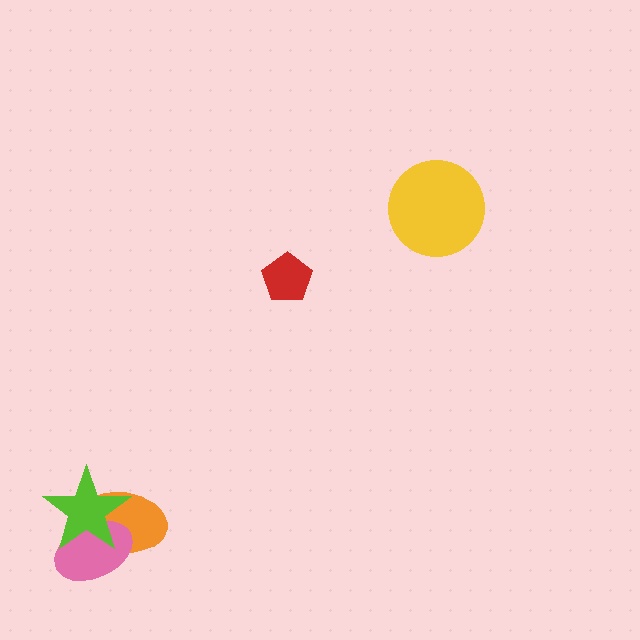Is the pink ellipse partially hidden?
Yes, it is partially covered by another shape.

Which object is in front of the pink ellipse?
The lime star is in front of the pink ellipse.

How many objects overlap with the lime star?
2 objects overlap with the lime star.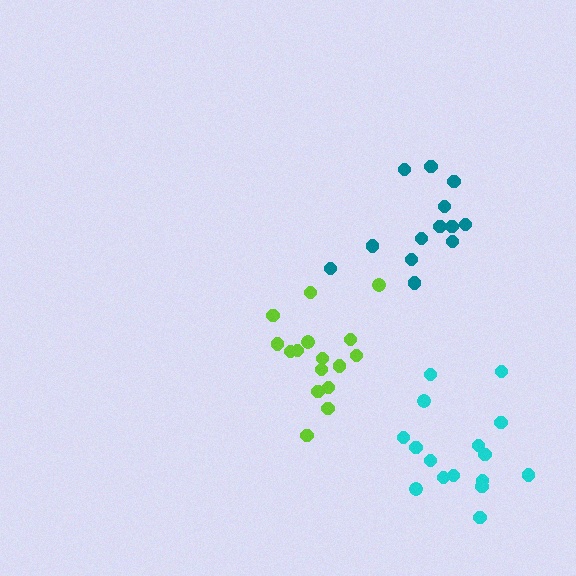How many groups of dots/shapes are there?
There are 3 groups.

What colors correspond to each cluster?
The clusters are colored: lime, teal, cyan.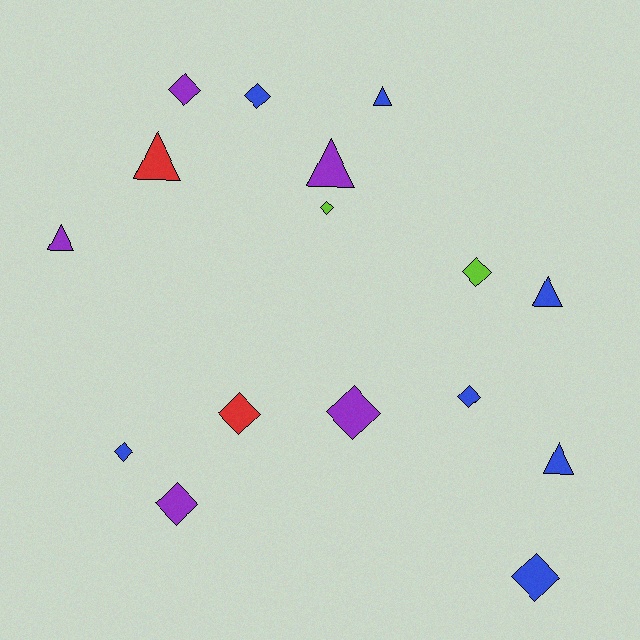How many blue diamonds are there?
There are 4 blue diamonds.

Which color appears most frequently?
Blue, with 7 objects.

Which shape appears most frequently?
Diamond, with 10 objects.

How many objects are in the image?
There are 16 objects.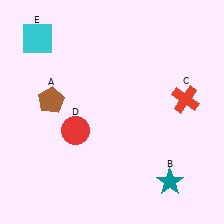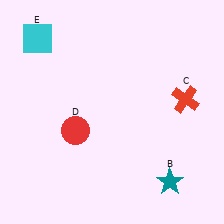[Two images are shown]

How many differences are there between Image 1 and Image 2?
There is 1 difference between the two images.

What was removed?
The brown pentagon (A) was removed in Image 2.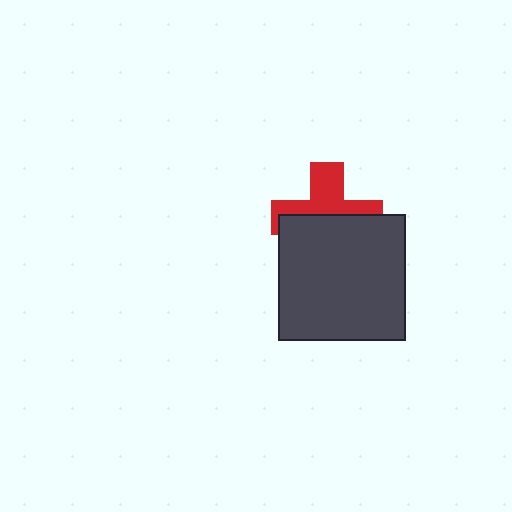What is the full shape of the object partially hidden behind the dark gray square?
The partially hidden object is a red cross.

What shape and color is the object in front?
The object in front is a dark gray square.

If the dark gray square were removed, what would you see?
You would see the complete red cross.